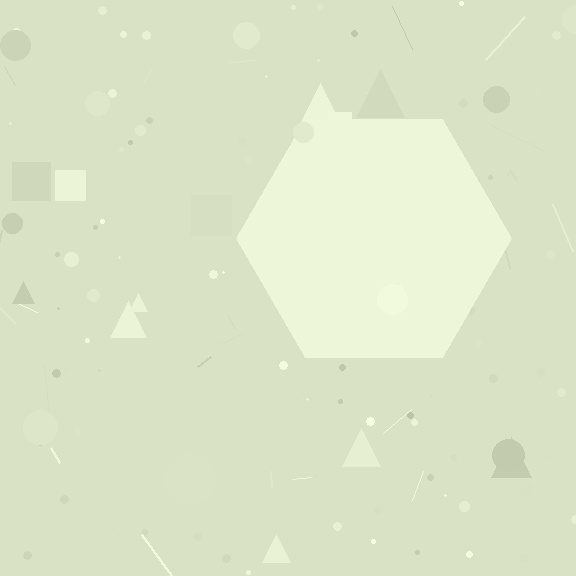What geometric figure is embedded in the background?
A hexagon is embedded in the background.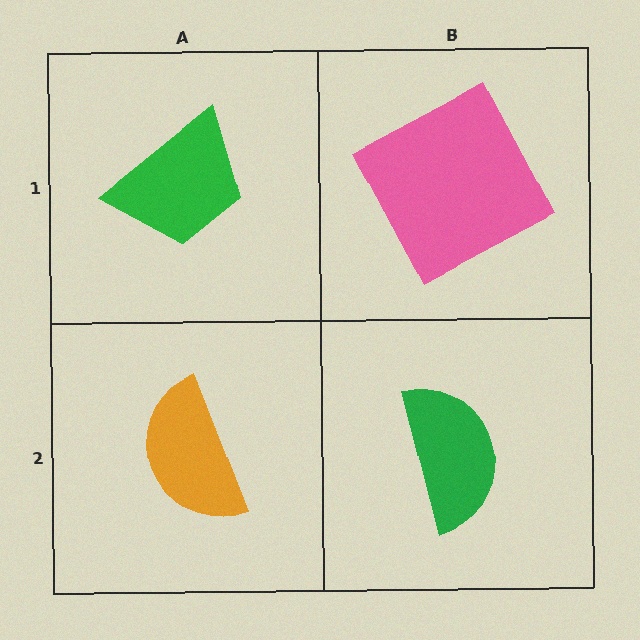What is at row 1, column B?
A pink square.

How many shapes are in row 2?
2 shapes.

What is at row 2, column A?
An orange semicircle.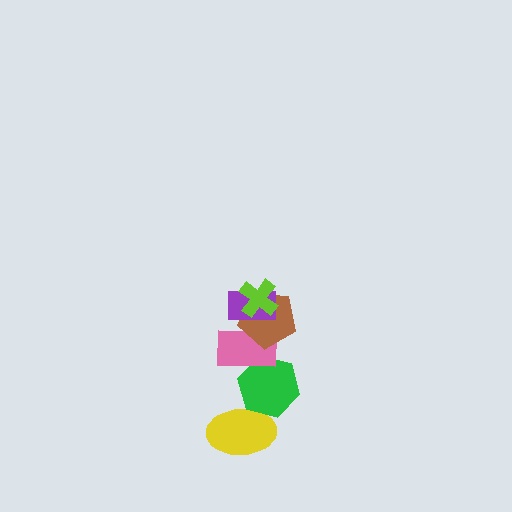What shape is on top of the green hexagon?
The pink rectangle is on top of the green hexagon.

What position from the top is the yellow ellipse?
The yellow ellipse is 6th from the top.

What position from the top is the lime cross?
The lime cross is 1st from the top.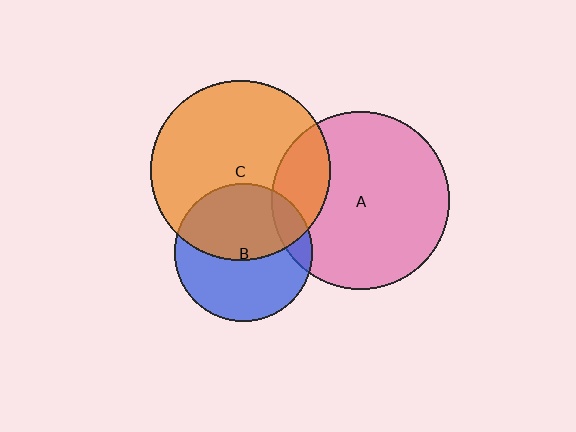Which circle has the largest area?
Circle C (orange).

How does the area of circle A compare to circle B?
Approximately 1.7 times.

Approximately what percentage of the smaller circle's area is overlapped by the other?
Approximately 50%.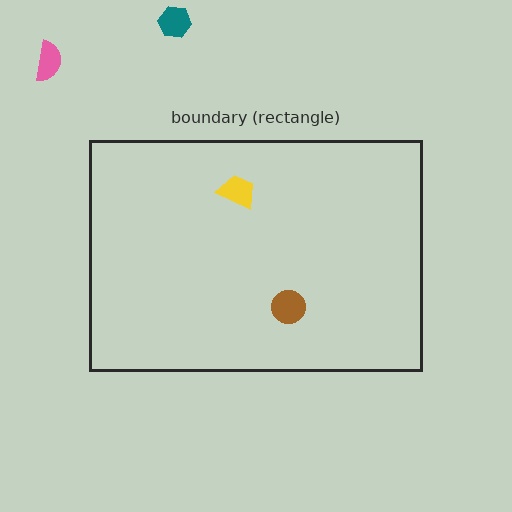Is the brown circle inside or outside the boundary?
Inside.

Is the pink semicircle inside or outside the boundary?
Outside.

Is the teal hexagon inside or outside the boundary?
Outside.